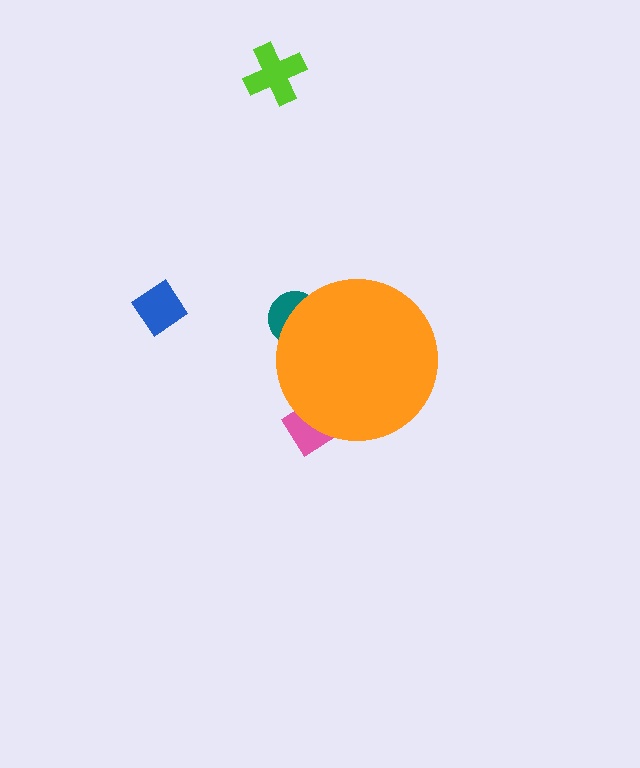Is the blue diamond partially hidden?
No, the blue diamond is fully visible.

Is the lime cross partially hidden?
No, the lime cross is fully visible.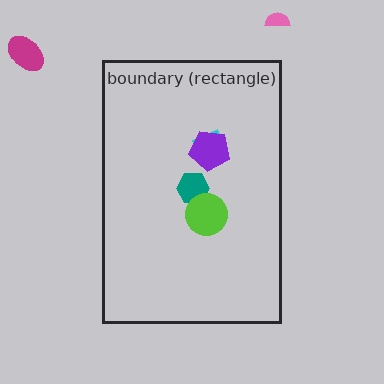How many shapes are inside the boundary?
4 inside, 2 outside.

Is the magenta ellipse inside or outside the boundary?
Outside.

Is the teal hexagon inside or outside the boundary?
Inside.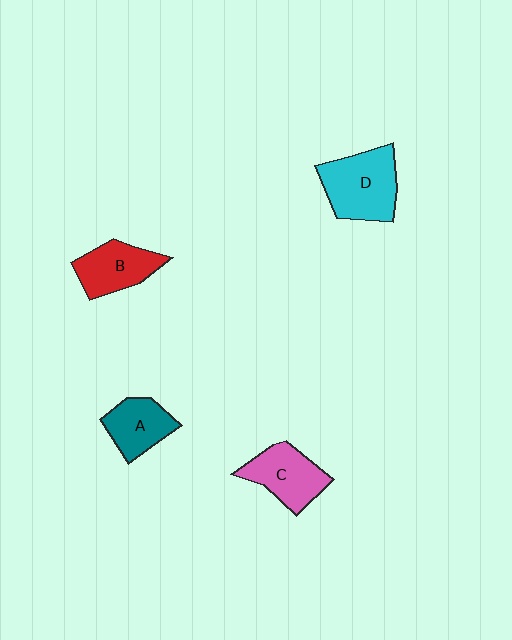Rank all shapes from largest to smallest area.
From largest to smallest: D (cyan), C (pink), B (red), A (teal).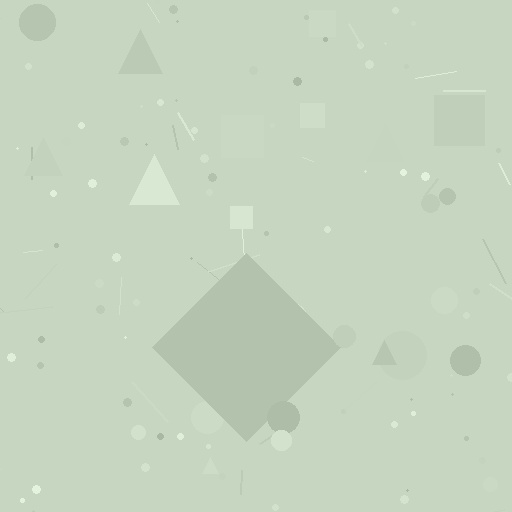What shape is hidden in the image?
A diamond is hidden in the image.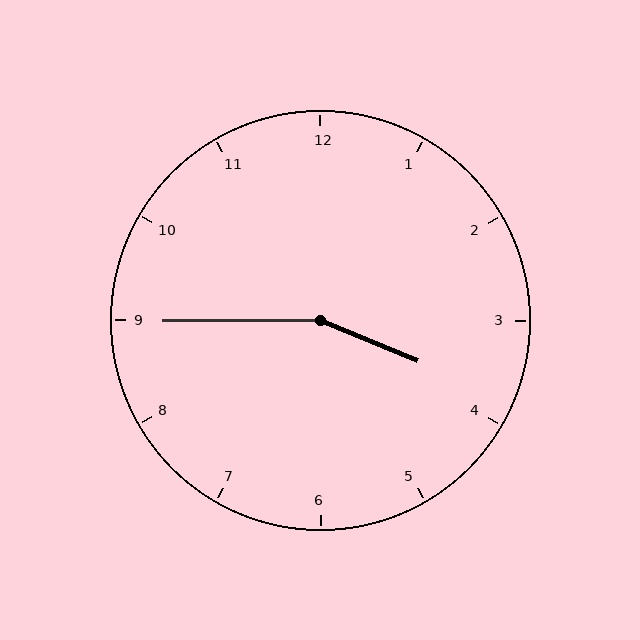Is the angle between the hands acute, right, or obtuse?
It is obtuse.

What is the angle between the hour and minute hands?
Approximately 158 degrees.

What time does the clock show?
3:45.